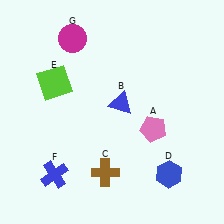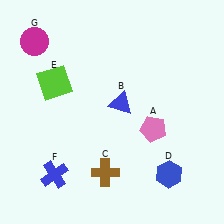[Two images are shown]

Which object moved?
The magenta circle (G) moved left.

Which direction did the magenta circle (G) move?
The magenta circle (G) moved left.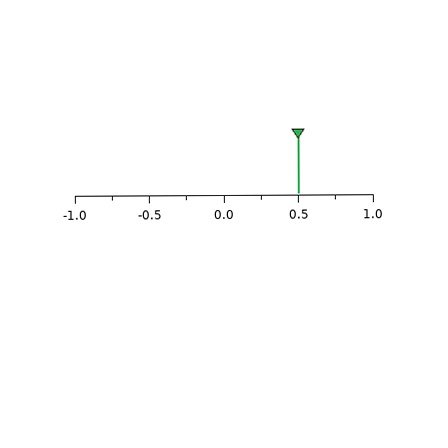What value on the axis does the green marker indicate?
The marker indicates approximately 0.5.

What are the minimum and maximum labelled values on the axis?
The axis runs from -1.0 to 1.0.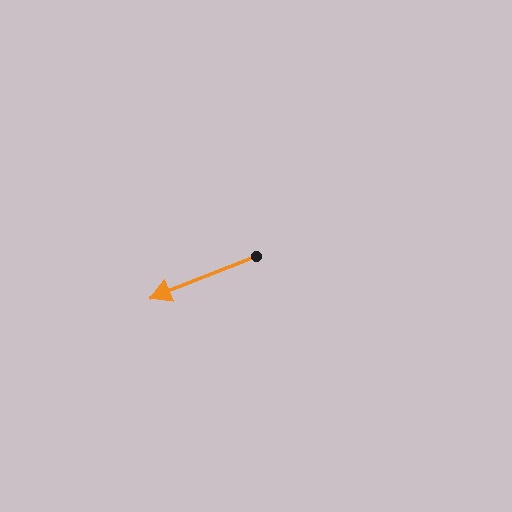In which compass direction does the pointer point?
West.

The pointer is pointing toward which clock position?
Roughly 8 o'clock.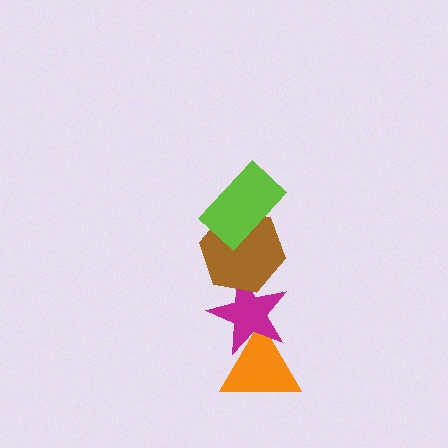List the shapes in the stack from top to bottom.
From top to bottom: the lime rectangle, the brown hexagon, the magenta star, the orange triangle.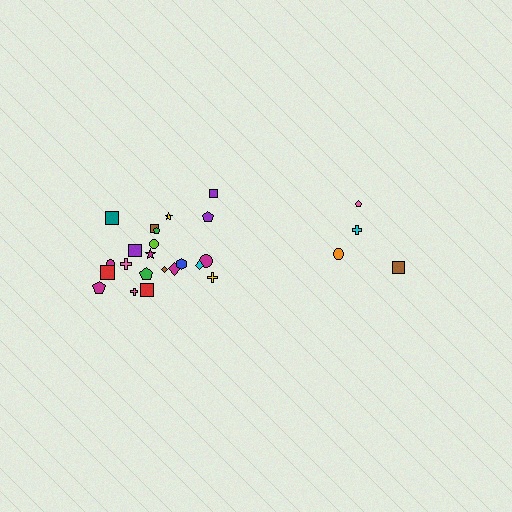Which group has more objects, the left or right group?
The left group.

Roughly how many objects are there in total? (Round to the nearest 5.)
Roughly 25 objects in total.